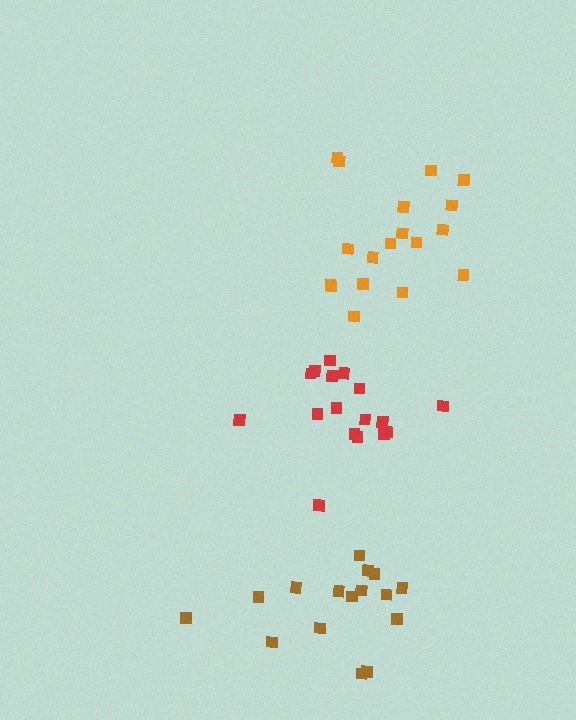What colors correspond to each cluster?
The clusters are colored: orange, brown, red.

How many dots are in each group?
Group 1: 18 dots, Group 2: 16 dots, Group 3: 18 dots (52 total).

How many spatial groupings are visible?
There are 3 spatial groupings.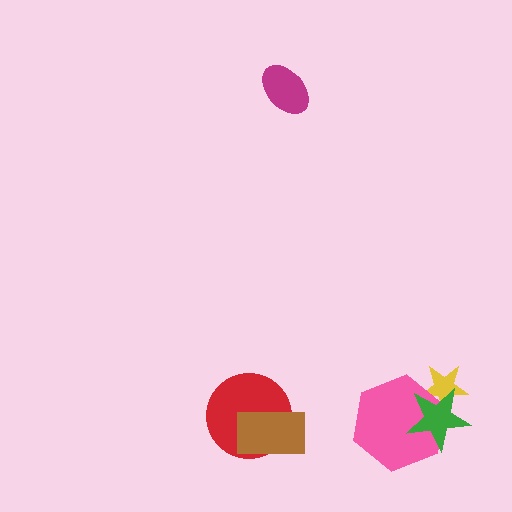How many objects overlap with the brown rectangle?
1 object overlaps with the brown rectangle.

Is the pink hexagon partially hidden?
Yes, it is partially covered by another shape.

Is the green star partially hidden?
No, no other shape covers it.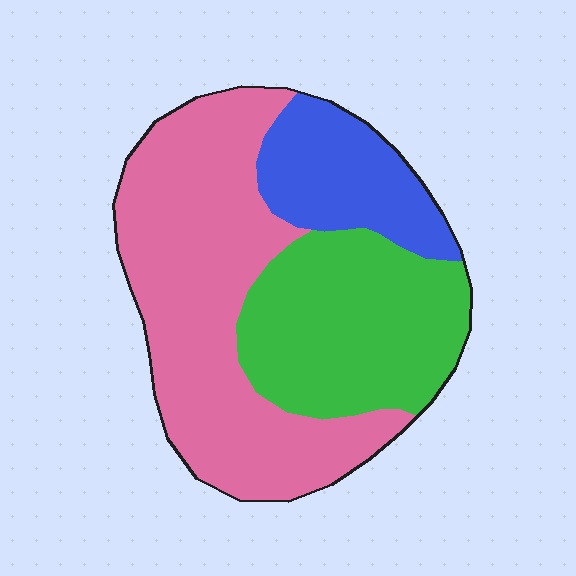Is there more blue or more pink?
Pink.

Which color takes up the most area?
Pink, at roughly 50%.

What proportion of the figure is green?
Green covers 32% of the figure.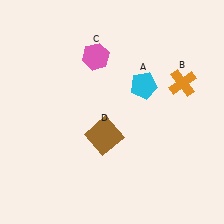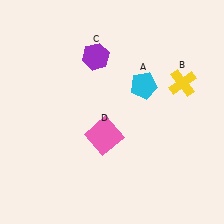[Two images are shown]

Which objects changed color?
B changed from orange to yellow. C changed from pink to purple. D changed from brown to pink.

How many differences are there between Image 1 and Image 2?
There are 3 differences between the two images.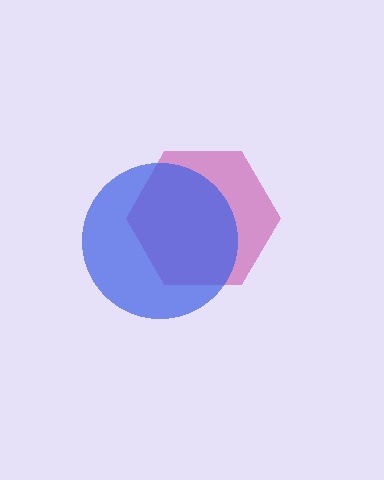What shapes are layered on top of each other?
The layered shapes are: a magenta hexagon, a blue circle.